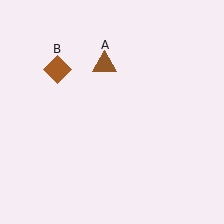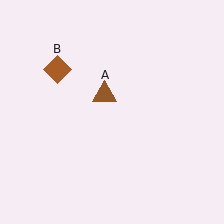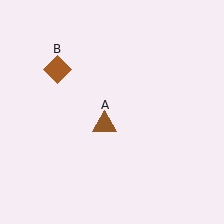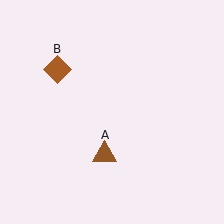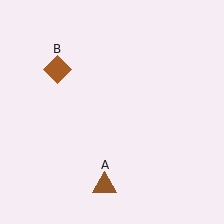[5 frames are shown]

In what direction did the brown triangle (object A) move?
The brown triangle (object A) moved down.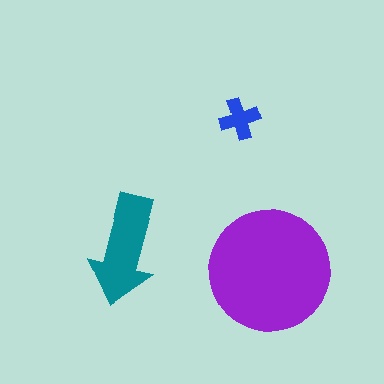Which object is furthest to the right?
The purple circle is rightmost.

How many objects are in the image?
There are 3 objects in the image.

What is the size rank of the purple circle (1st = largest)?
1st.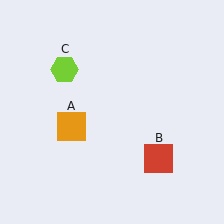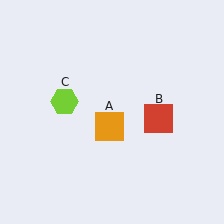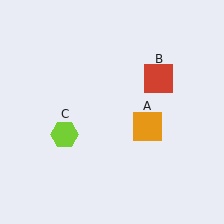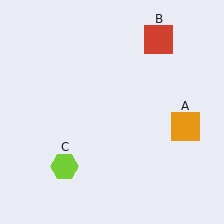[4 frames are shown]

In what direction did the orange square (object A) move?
The orange square (object A) moved right.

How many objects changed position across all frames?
3 objects changed position: orange square (object A), red square (object B), lime hexagon (object C).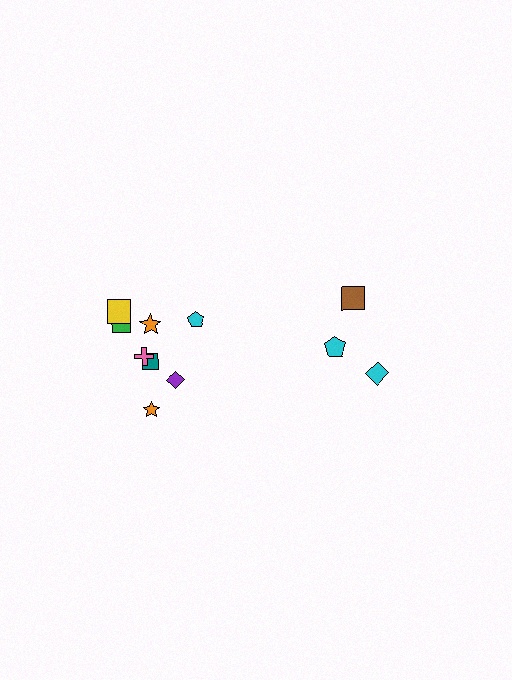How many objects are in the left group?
There are 8 objects.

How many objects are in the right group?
There are 3 objects.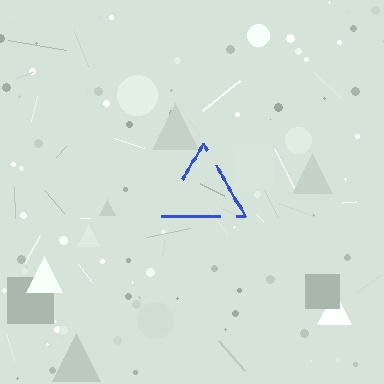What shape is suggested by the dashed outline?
The dashed outline suggests a triangle.